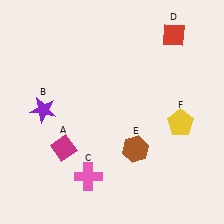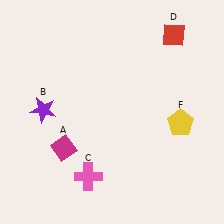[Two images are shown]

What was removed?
The brown hexagon (E) was removed in Image 2.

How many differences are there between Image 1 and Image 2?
There is 1 difference between the two images.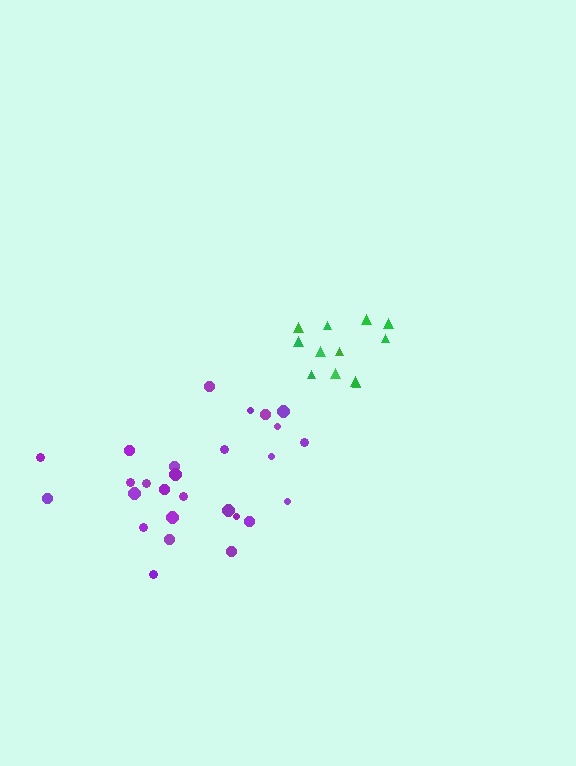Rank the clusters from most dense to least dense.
green, purple.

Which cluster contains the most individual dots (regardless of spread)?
Purple (27).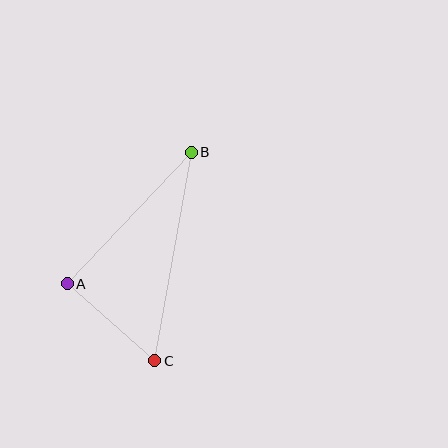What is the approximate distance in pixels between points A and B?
The distance between A and B is approximately 181 pixels.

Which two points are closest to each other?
Points A and C are closest to each other.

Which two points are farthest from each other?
Points B and C are farthest from each other.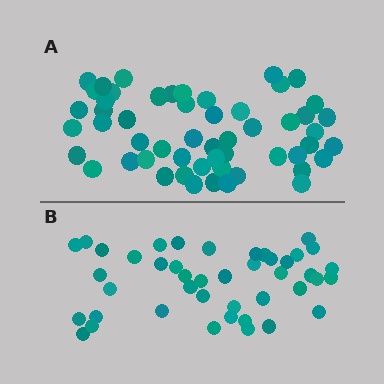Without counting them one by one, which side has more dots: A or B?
Region A (the top region) has more dots.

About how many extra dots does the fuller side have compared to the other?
Region A has roughly 12 or so more dots than region B.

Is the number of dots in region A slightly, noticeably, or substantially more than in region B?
Region A has noticeably more, but not dramatically so. The ratio is roughly 1.3 to 1.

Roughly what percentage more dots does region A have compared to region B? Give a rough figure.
About 25% more.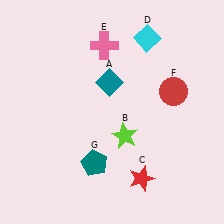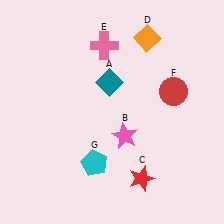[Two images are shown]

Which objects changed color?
B changed from lime to pink. D changed from cyan to orange. G changed from teal to cyan.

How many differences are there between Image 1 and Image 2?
There are 3 differences between the two images.